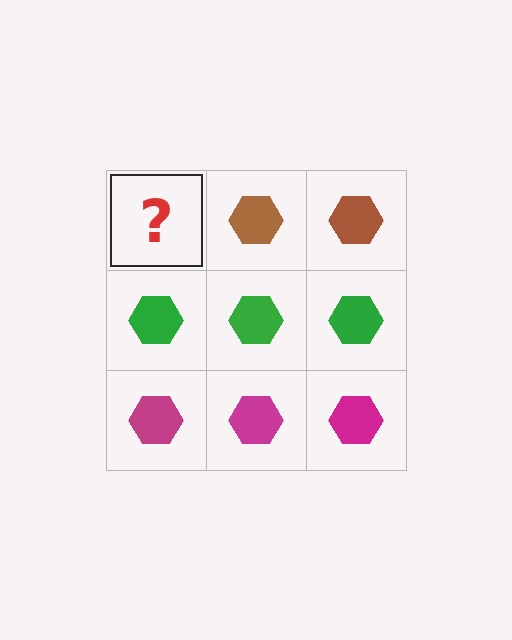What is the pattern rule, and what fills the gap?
The rule is that each row has a consistent color. The gap should be filled with a brown hexagon.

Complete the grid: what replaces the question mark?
The question mark should be replaced with a brown hexagon.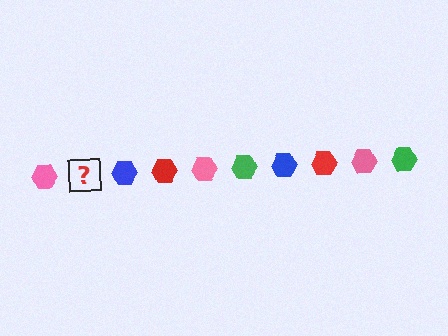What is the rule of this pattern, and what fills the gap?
The rule is that the pattern cycles through pink, green, blue, red hexagons. The gap should be filled with a green hexagon.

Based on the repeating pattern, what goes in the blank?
The blank should be a green hexagon.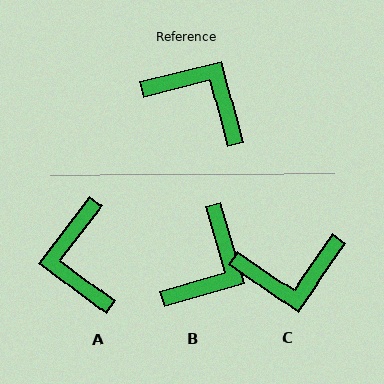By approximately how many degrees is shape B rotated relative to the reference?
Approximately 88 degrees clockwise.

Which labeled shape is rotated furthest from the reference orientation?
C, about 139 degrees away.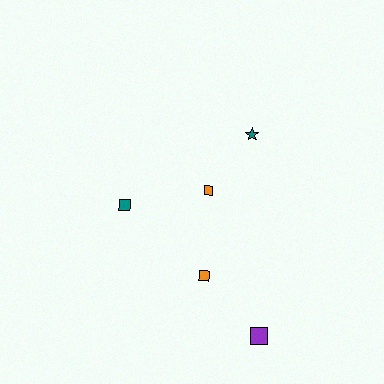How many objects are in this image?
There are 5 objects.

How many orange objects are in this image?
There are 2 orange objects.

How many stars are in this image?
There is 1 star.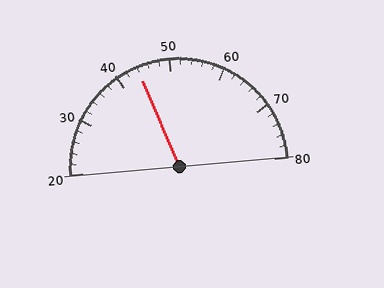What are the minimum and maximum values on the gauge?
The gauge ranges from 20 to 80.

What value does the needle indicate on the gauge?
The needle indicates approximately 44.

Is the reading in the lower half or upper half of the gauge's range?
The reading is in the lower half of the range (20 to 80).